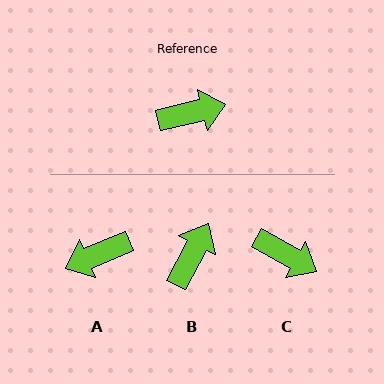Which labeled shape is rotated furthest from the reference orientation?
A, about 171 degrees away.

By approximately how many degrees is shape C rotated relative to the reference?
Approximately 43 degrees clockwise.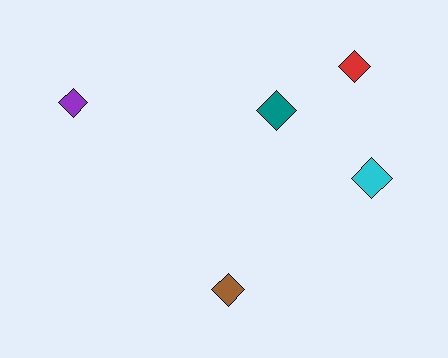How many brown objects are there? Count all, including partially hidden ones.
There is 1 brown object.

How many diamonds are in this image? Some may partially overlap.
There are 5 diamonds.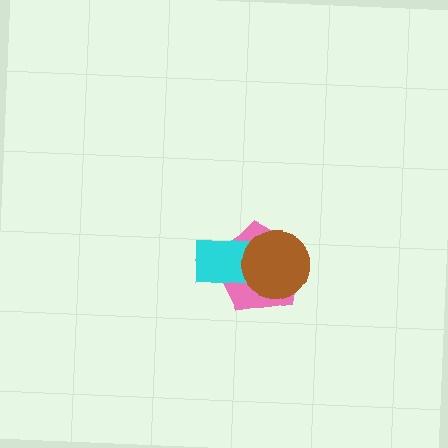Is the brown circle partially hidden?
No, no other shape covers it.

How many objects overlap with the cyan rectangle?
2 objects overlap with the cyan rectangle.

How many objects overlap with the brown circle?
2 objects overlap with the brown circle.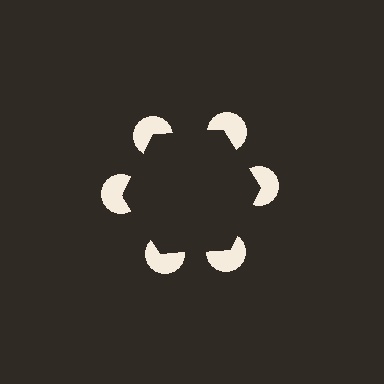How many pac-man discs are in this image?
There are 6 — one at each vertex of the illusory hexagon.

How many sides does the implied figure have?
6 sides.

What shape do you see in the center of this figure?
An illusory hexagon — its edges are inferred from the aligned wedge cuts in the pac-man discs, not physically drawn.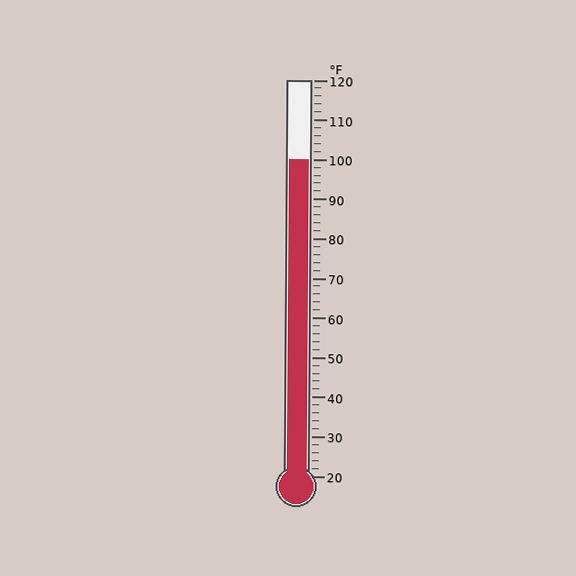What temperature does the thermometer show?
The thermometer shows approximately 100°F.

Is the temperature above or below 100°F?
The temperature is at 100°F.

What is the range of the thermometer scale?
The thermometer scale ranges from 20°F to 120°F.